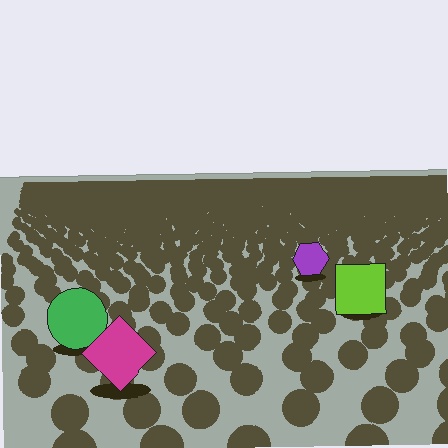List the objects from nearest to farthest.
From nearest to farthest: the magenta diamond, the green circle, the lime square, the purple hexagon.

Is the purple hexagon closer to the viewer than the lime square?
No. The lime square is closer — you can tell from the texture gradient: the ground texture is coarser near it.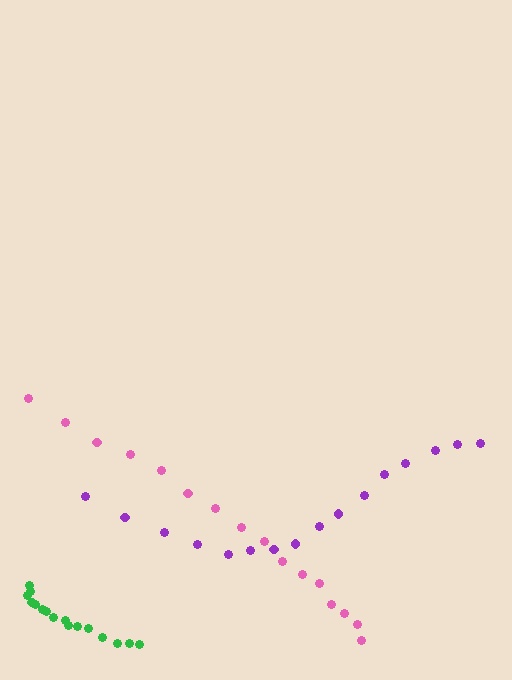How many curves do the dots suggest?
There are 3 distinct paths.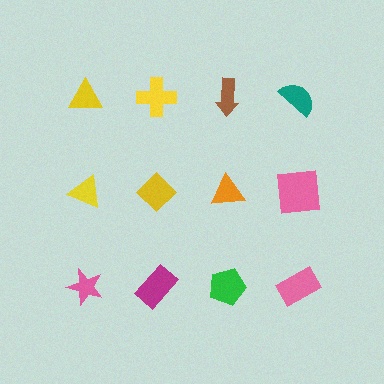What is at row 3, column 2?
A magenta rectangle.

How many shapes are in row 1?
4 shapes.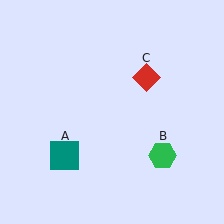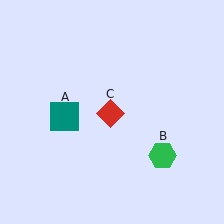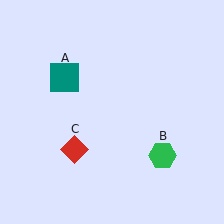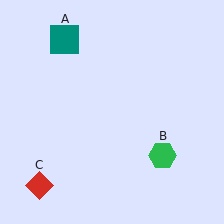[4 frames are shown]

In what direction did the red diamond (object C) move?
The red diamond (object C) moved down and to the left.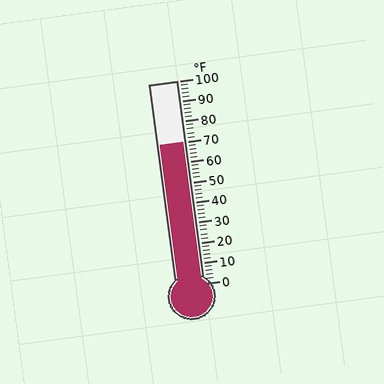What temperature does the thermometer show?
The thermometer shows approximately 70°F.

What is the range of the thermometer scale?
The thermometer scale ranges from 0°F to 100°F.